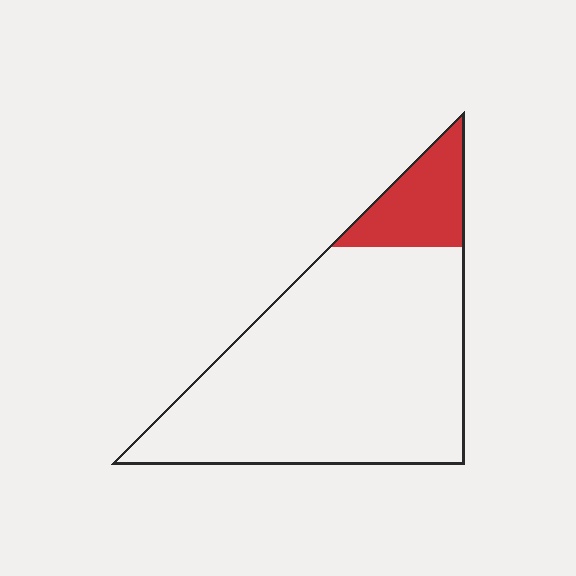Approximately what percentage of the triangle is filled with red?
Approximately 15%.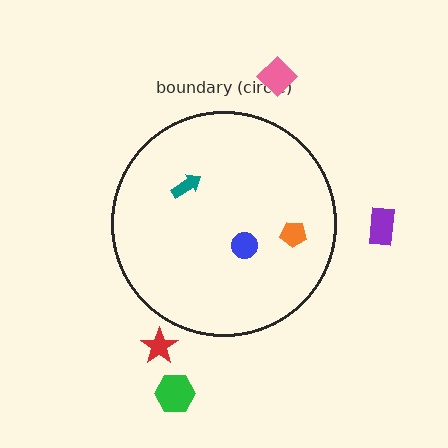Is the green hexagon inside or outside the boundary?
Outside.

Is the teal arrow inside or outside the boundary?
Inside.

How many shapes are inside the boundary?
3 inside, 4 outside.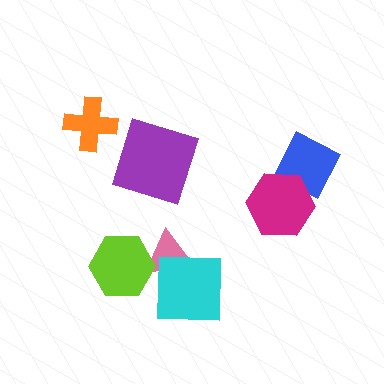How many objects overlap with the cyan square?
1 object overlaps with the cyan square.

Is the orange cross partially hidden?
No, no other shape covers it.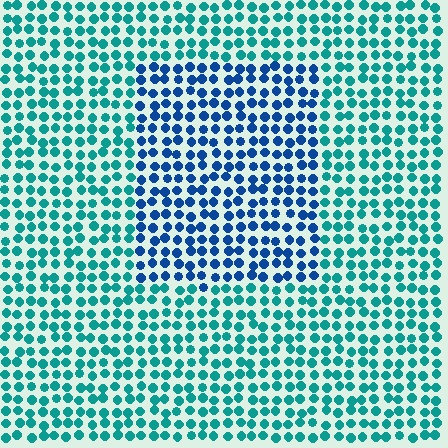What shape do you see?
I see a rectangle.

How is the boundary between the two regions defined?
The boundary is defined purely by a slight shift in hue (about 40 degrees). Spacing, size, and orientation are identical on both sides.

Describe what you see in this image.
The image is filled with small teal elements in a uniform arrangement. A rectangle-shaped region is visible where the elements are tinted to a slightly different hue, forming a subtle color boundary.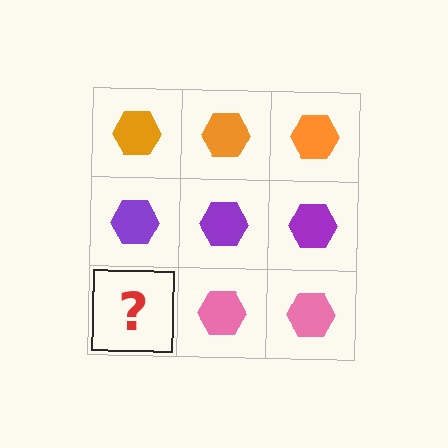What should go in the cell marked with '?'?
The missing cell should contain a pink hexagon.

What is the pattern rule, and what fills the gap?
The rule is that each row has a consistent color. The gap should be filled with a pink hexagon.